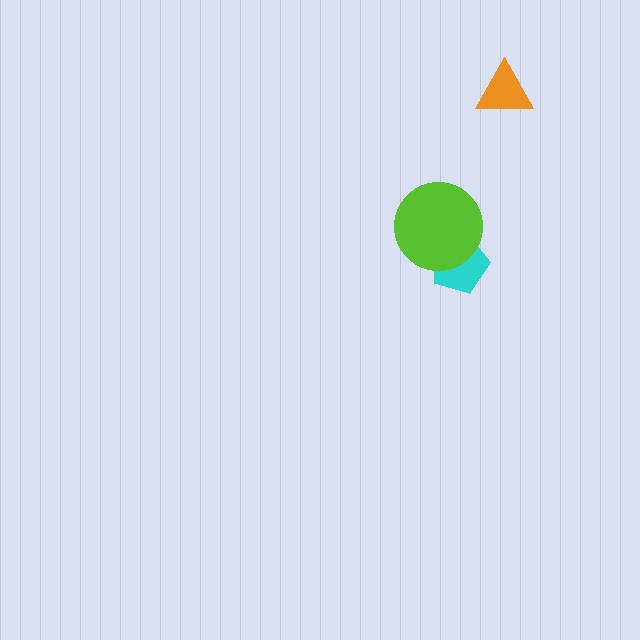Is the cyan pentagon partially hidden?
Yes, it is partially covered by another shape.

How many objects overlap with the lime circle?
1 object overlaps with the lime circle.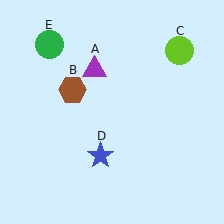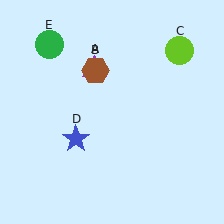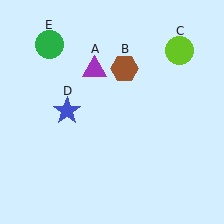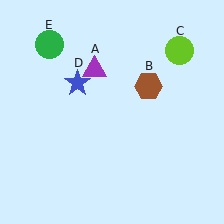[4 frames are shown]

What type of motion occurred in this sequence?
The brown hexagon (object B), blue star (object D) rotated clockwise around the center of the scene.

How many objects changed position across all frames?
2 objects changed position: brown hexagon (object B), blue star (object D).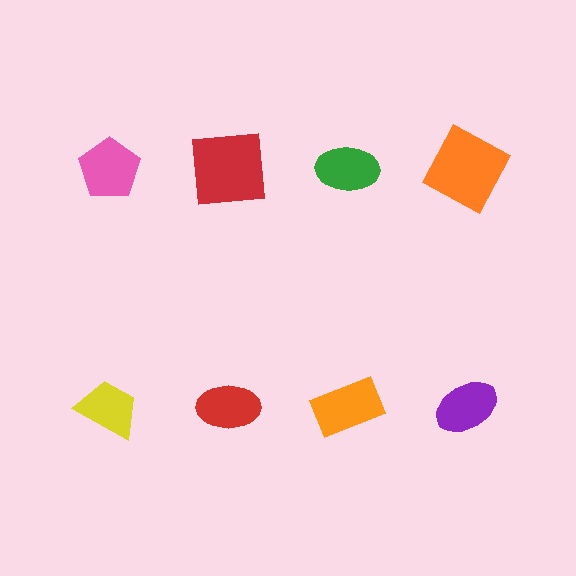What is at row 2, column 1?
A yellow trapezoid.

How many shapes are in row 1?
4 shapes.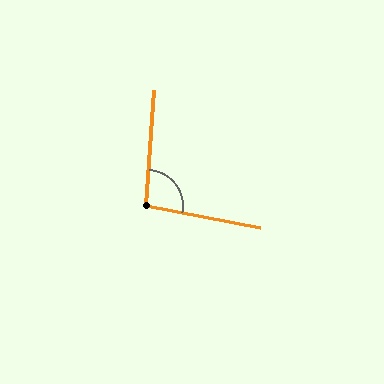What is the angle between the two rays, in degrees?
Approximately 97 degrees.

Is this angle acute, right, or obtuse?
It is obtuse.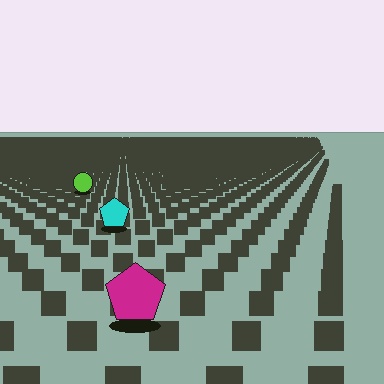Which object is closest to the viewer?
The magenta pentagon is closest. The texture marks near it are larger and more spread out.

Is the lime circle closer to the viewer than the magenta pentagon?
No. The magenta pentagon is closer — you can tell from the texture gradient: the ground texture is coarser near it.